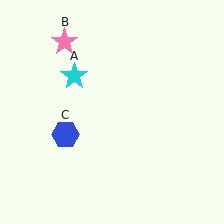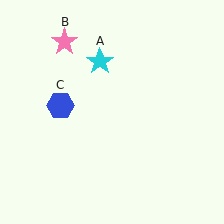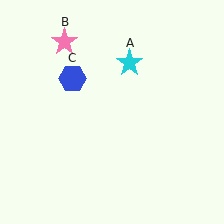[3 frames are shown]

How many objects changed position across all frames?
2 objects changed position: cyan star (object A), blue hexagon (object C).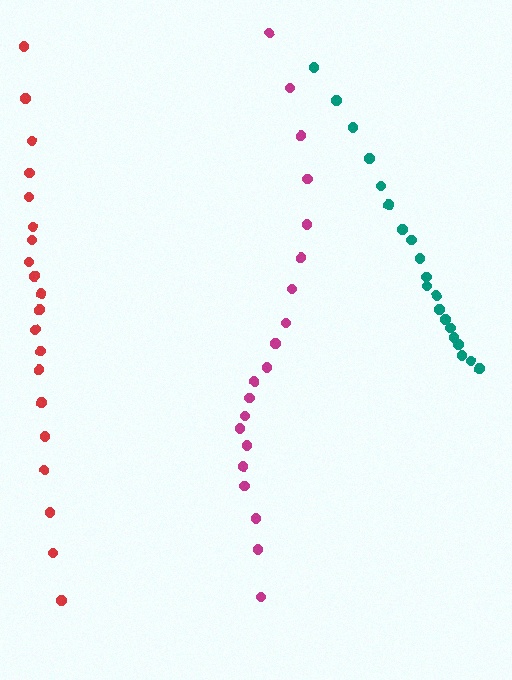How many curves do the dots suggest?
There are 3 distinct paths.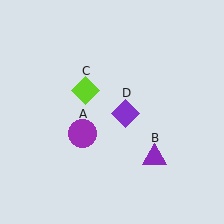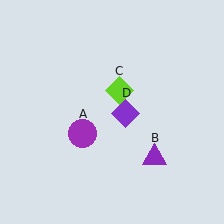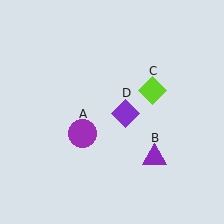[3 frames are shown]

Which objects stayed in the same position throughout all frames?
Purple circle (object A) and purple triangle (object B) and purple diamond (object D) remained stationary.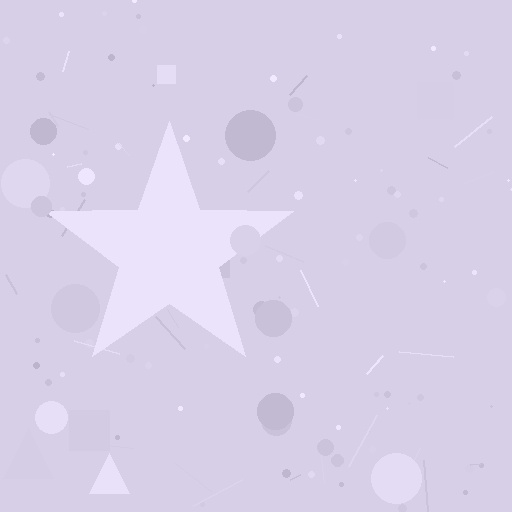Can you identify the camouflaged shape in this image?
The camouflaged shape is a star.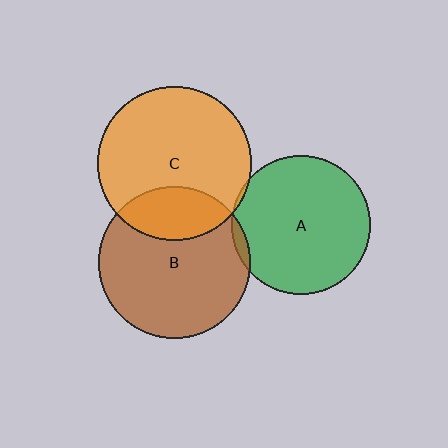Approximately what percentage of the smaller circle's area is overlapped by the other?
Approximately 5%.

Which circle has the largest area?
Circle C (orange).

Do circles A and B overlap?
Yes.